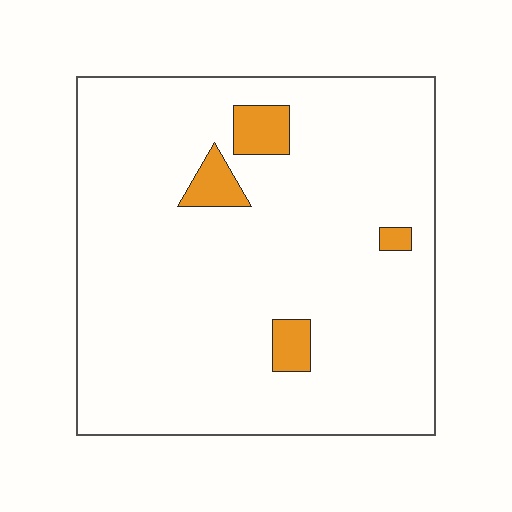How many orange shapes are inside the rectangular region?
4.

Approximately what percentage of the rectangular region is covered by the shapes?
Approximately 5%.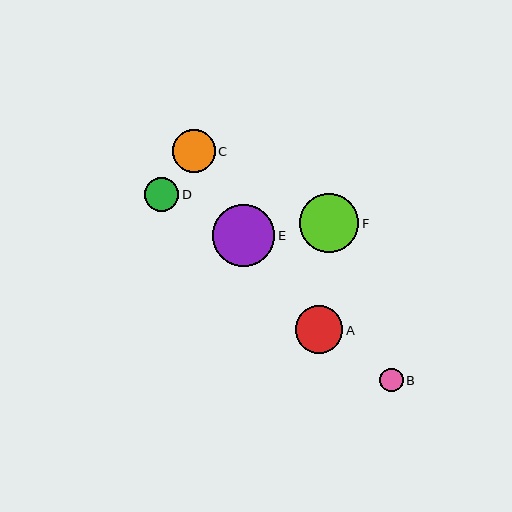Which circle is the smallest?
Circle B is the smallest with a size of approximately 24 pixels.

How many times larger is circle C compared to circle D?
Circle C is approximately 1.2 times the size of circle D.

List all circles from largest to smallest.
From largest to smallest: E, F, A, C, D, B.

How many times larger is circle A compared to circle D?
Circle A is approximately 1.4 times the size of circle D.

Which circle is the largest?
Circle E is the largest with a size of approximately 62 pixels.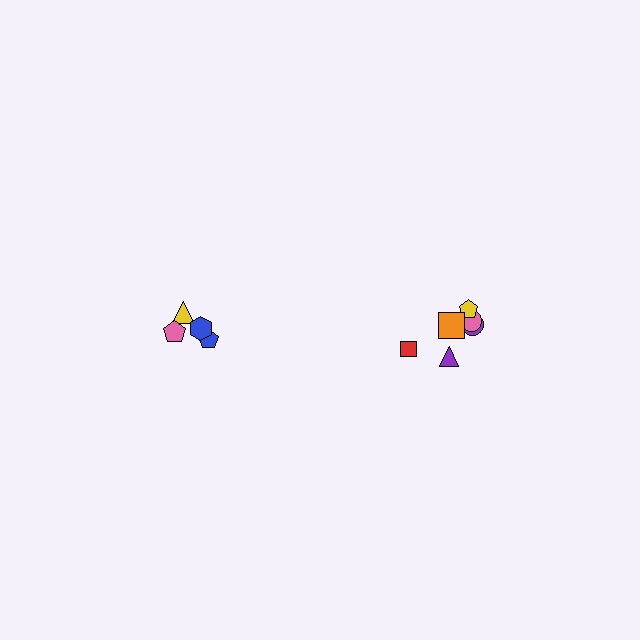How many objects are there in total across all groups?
There are 10 objects.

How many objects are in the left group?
There are 4 objects.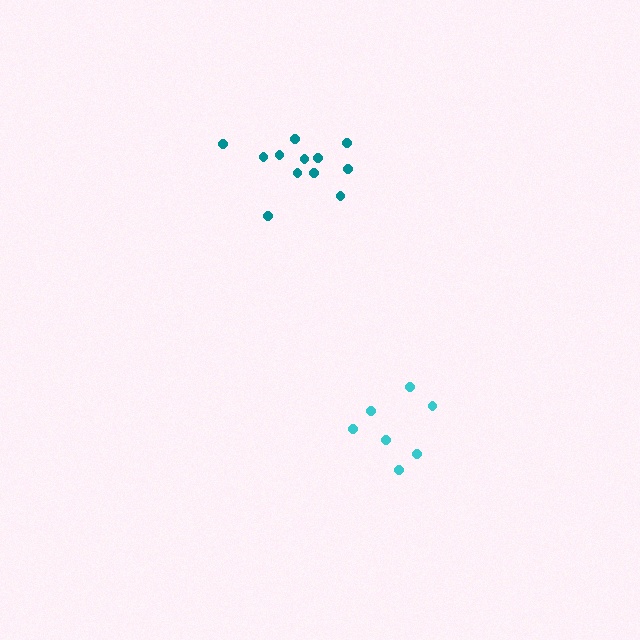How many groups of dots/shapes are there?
There are 2 groups.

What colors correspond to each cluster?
The clusters are colored: teal, cyan.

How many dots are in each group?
Group 1: 12 dots, Group 2: 7 dots (19 total).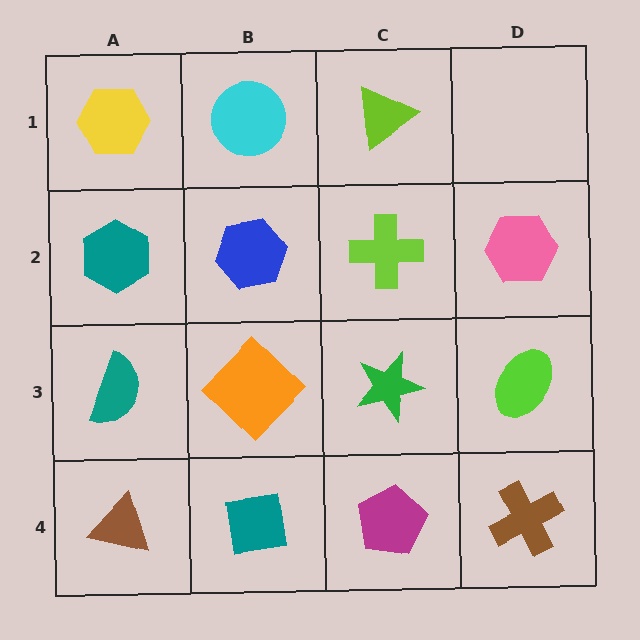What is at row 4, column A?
A brown triangle.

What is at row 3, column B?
An orange diamond.